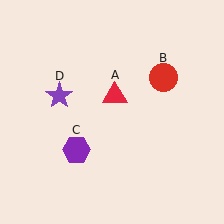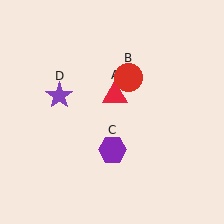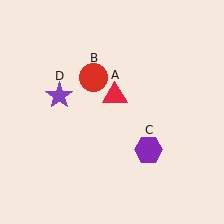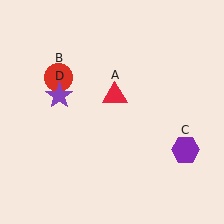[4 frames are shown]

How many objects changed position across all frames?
2 objects changed position: red circle (object B), purple hexagon (object C).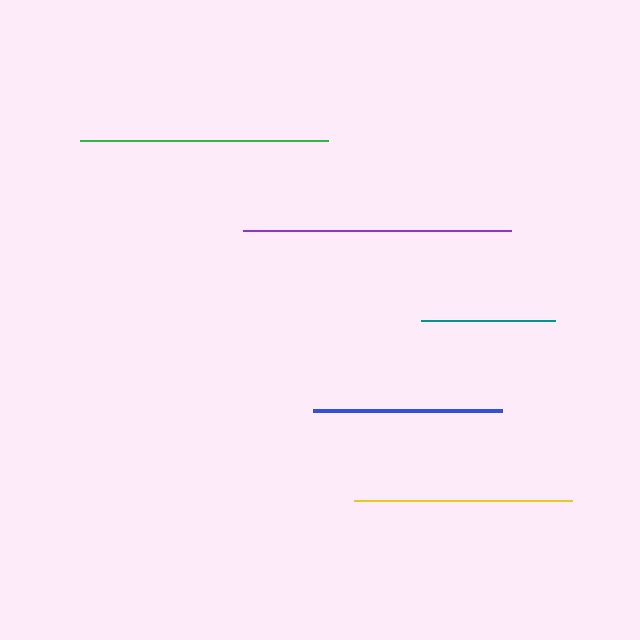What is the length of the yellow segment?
The yellow segment is approximately 218 pixels long.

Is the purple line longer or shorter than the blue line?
The purple line is longer than the blue line.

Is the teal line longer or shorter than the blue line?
The blue line is longer than the teal line.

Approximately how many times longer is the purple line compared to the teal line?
The purple line is approximately 2.0 times the length of the teal line.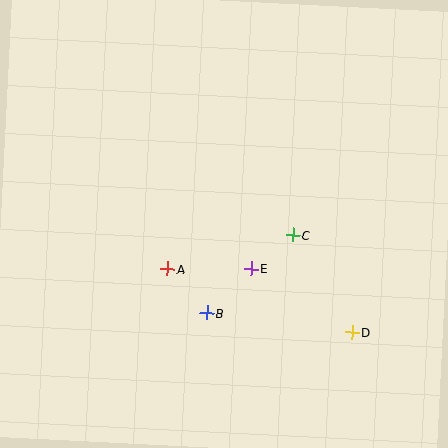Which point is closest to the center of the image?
Point E at (251, 269) is closest to the center.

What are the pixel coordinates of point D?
Point D is at (352, 332).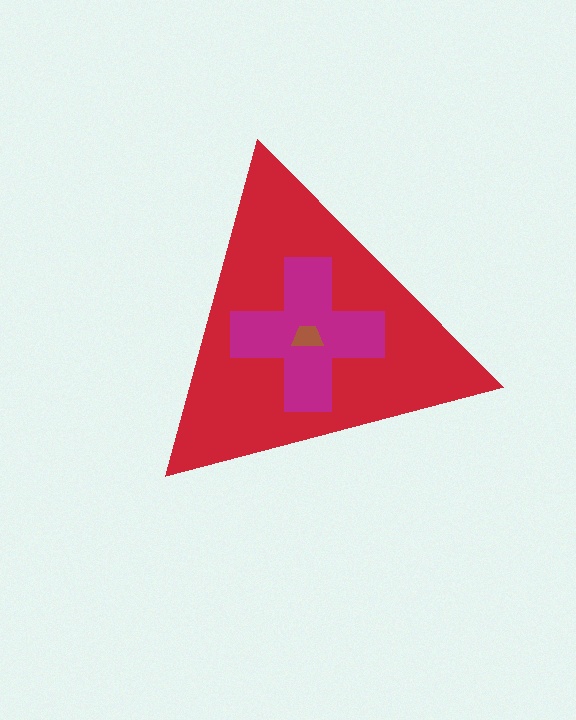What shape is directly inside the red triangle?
The magenta cross.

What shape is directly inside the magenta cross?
The brown trapezoid.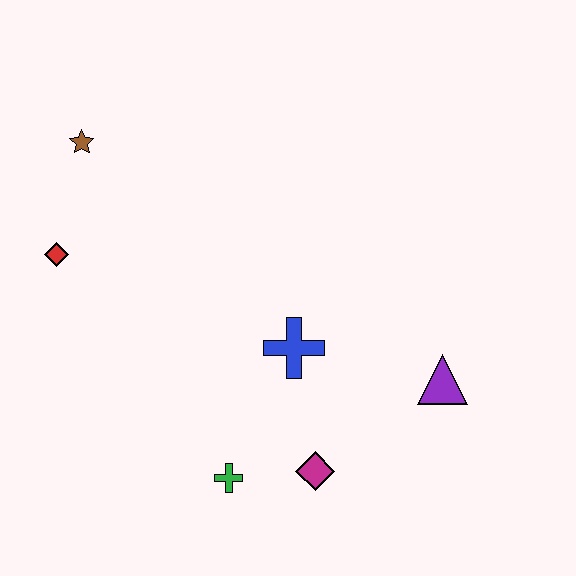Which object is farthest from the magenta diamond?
The brown star is farthest from the magenta diamond.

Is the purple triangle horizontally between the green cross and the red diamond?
No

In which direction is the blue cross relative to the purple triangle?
The blue cross is to the left of the purple triangle.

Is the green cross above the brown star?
No